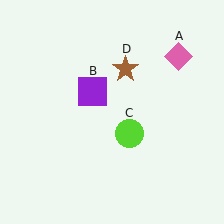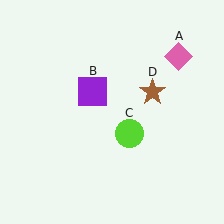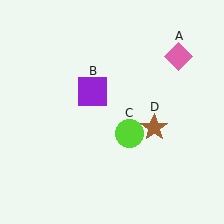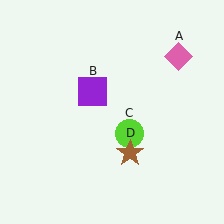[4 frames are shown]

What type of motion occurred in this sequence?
The brown star (object D) rotated clockwise around the center of the scene.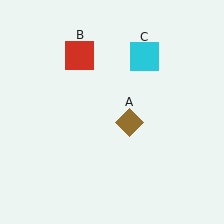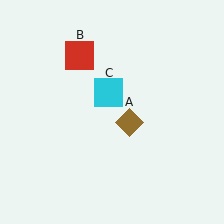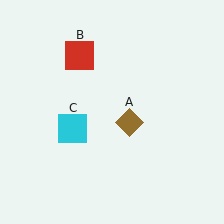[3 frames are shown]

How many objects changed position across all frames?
1 object changed position: cyan square (object C).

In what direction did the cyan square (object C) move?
The cyan square (object C) moved down and to the left.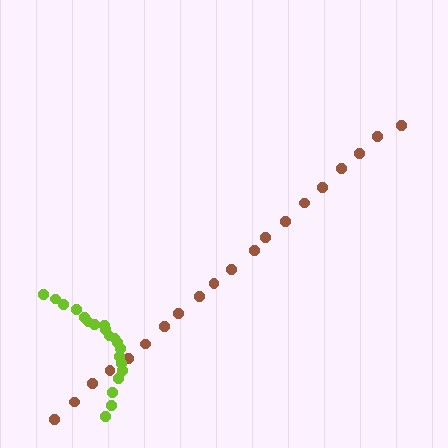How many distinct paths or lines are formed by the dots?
There are 2 distinct paths.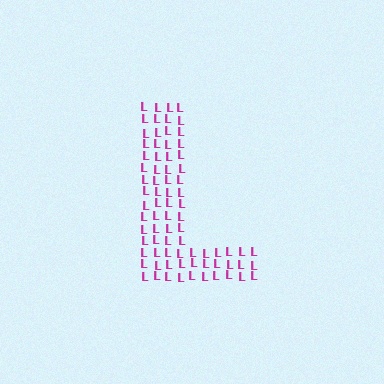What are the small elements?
The small elements are letter L's.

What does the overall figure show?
The overall figure shows the letter L.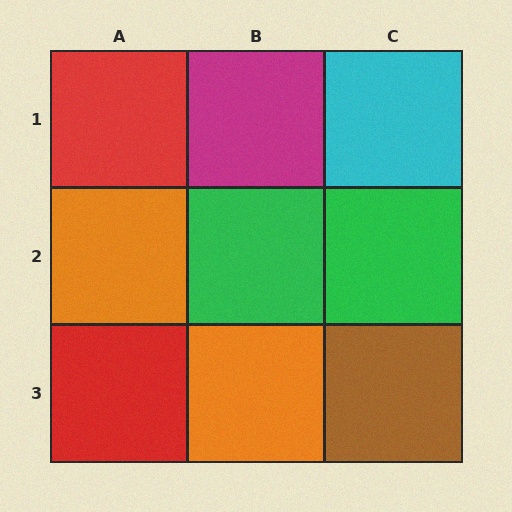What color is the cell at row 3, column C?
Brown.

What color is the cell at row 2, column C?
Green.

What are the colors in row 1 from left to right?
Red, magenta, cyan.